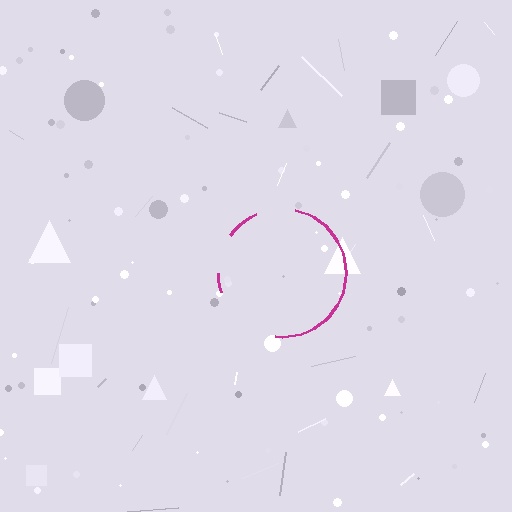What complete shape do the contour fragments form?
The contour fragments form a circle.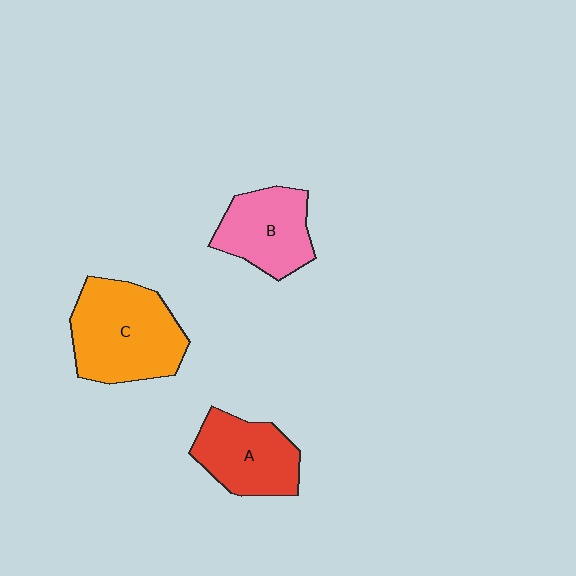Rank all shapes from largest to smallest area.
From largest to smallest: C (orange), A (red), B (pink).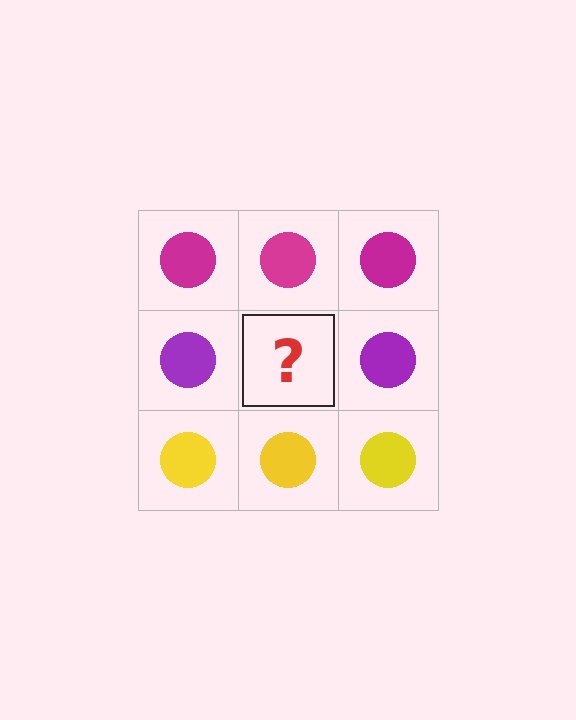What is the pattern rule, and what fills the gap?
The rule is that each row has a consistent color. The gap should be filled with a purple circle.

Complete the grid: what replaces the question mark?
The question mark should be replaced with a purple circle.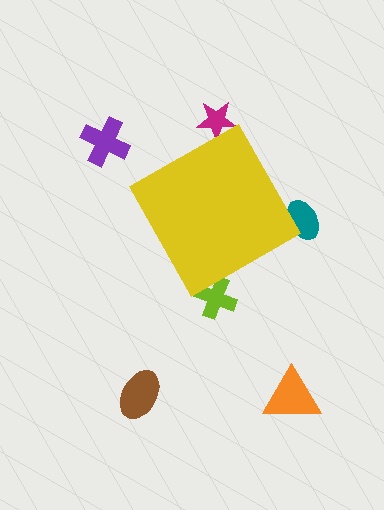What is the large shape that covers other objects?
A yellow diamond.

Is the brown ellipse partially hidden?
No, the brown ellipse is fully visible.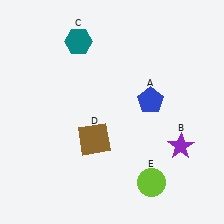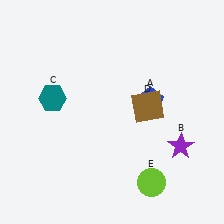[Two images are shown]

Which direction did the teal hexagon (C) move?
The teal hexagon (C) moved down.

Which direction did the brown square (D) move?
The brown square (D) moved right.